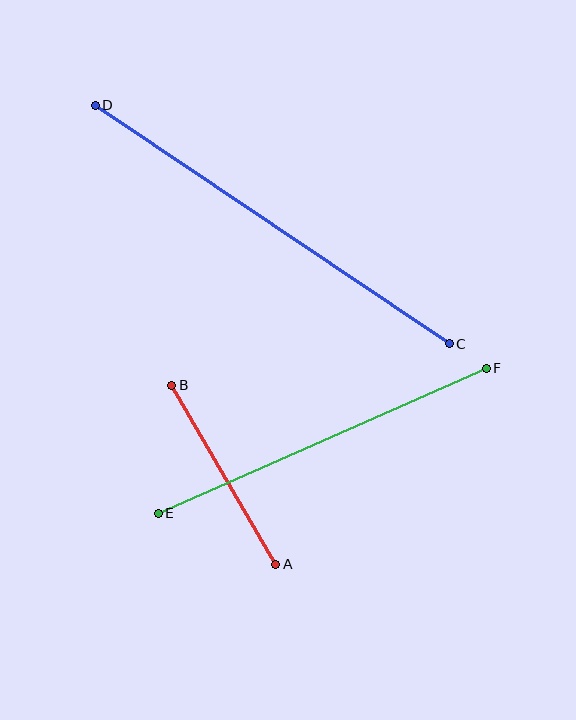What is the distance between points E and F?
The distance is approximately 359 pixels.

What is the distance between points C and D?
The distance is approximately 427 pixels.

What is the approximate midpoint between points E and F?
The midpoint is at approximately (322, 441) pixels.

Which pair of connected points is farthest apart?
Points C and D are farthest apart.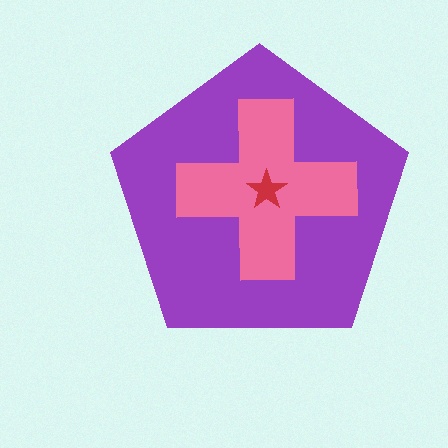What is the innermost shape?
The red star.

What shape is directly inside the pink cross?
The red star.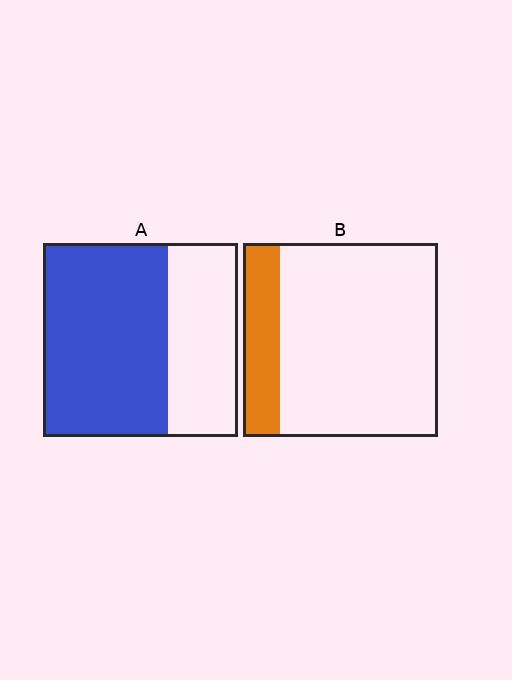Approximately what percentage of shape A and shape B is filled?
A is approximately 65% and B is approximately 20%.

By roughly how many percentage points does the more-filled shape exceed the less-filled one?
By roughly 45 percentage points (A over B).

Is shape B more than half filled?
No.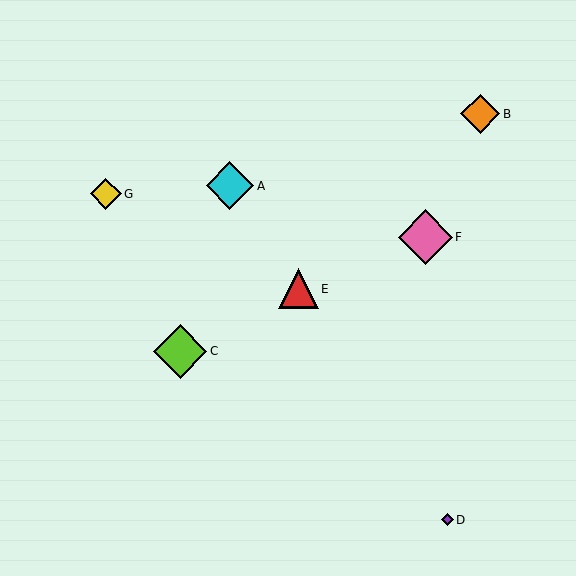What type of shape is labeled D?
Shape D is a purple diamond.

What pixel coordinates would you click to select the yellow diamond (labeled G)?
Click at (106, 194) to select the yellow diamond G.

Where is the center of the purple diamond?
The center of the purple diamond is at (447, 520).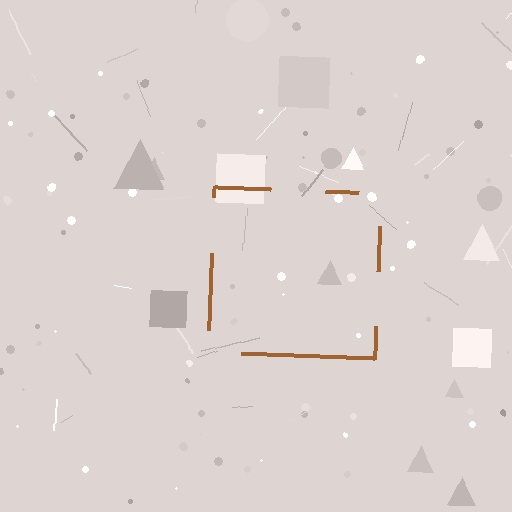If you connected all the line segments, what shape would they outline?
They would outline a square.